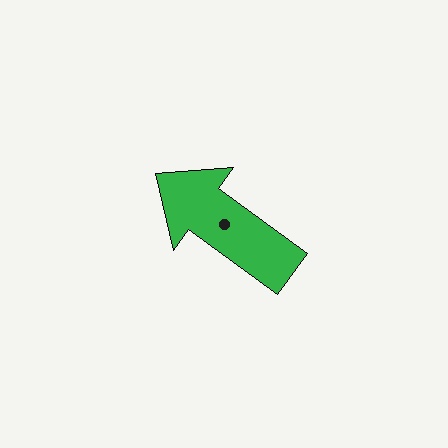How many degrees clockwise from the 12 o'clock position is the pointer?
Approximately 306 degrees.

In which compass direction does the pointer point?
Northwest.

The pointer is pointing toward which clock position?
Roughly 10 o'clock.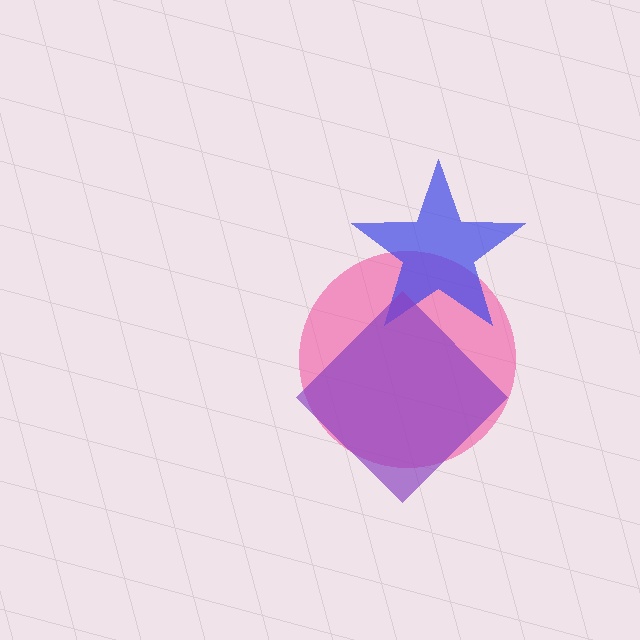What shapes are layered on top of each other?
The layered shapes are: a pink circle, a blue star, a purple diamond.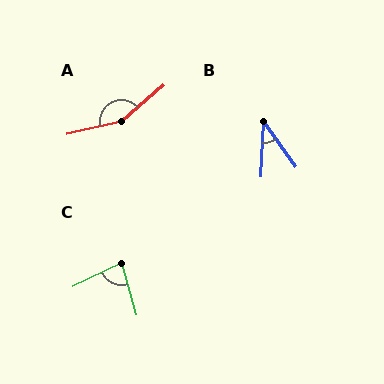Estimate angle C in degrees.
Approximately 80 degrees.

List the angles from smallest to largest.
B (38°), C (80°), A (152°).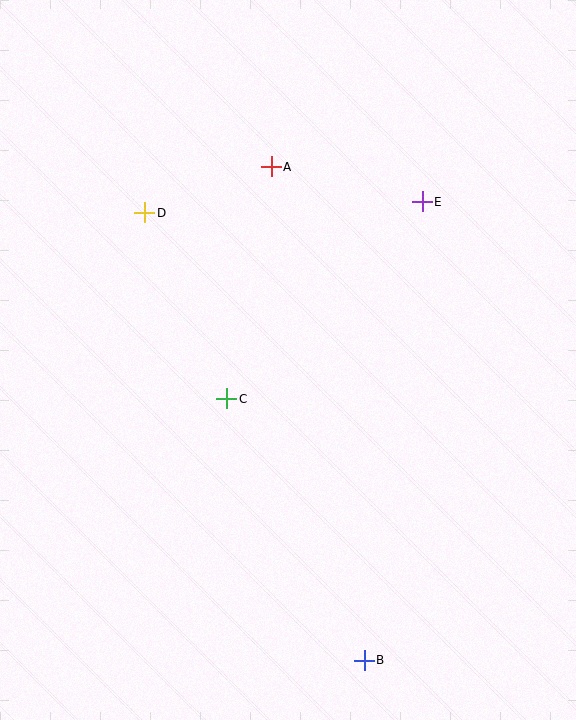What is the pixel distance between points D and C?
The distance between D and C is 203 pixels.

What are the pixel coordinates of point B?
Point B is at (364, 660).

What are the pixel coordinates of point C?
Point C is at (227, 399).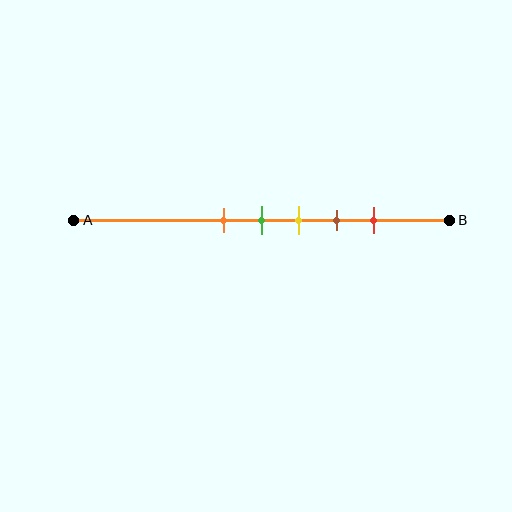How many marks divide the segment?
There are 5 marks dividing the segment.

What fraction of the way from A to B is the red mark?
The red mark is approximately 80% (0.8) of the way from A to B.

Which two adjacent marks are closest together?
The orange and green marks are the closest adjacent pair.